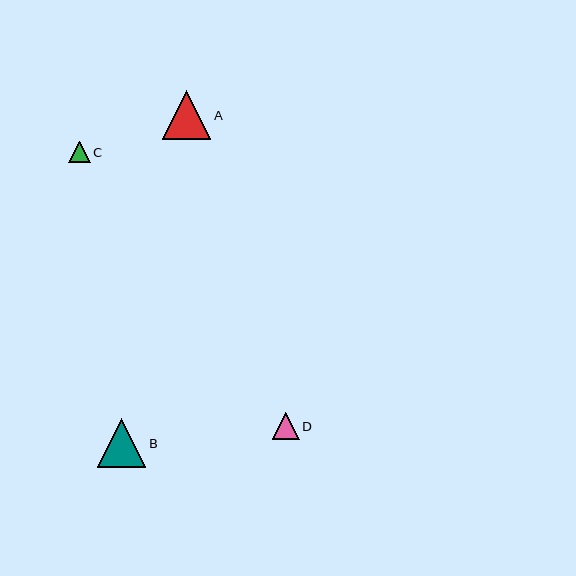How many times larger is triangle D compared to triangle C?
Triangle D is approximately 1.3 times the size of triangle C.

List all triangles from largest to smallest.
From largest to smallest: A, B, D, C.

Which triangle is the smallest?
Triangle C is the smallest with a size of approximately 21 pixels.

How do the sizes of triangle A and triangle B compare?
Triangle A and triangle B are approximately the same size.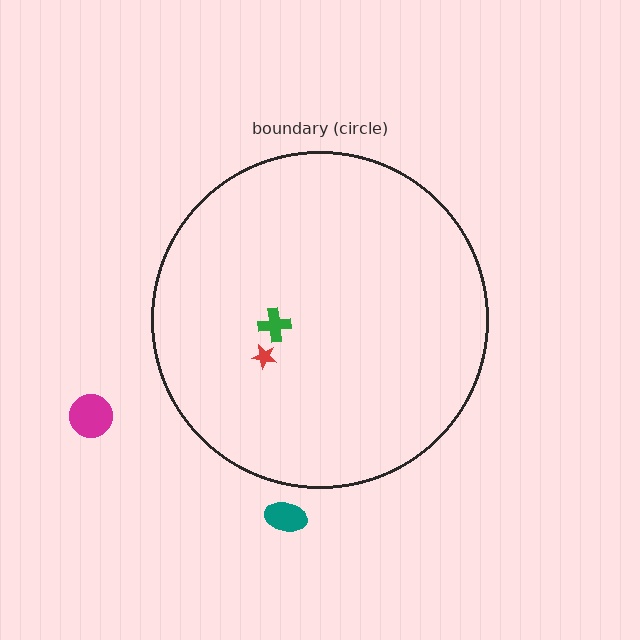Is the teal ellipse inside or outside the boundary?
Outside.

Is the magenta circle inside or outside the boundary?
Outside.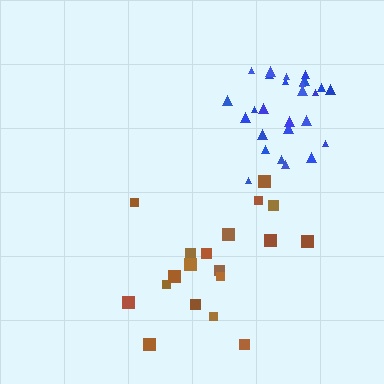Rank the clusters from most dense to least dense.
blue, brown.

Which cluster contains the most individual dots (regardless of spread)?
Blue (26).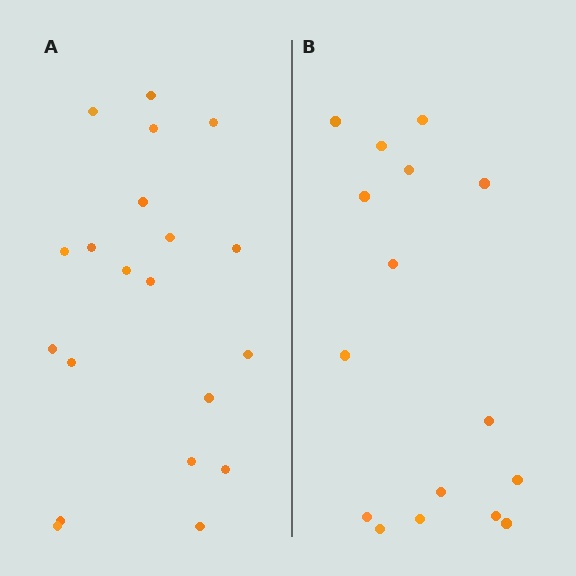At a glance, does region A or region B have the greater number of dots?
Region A (the left region) has more dots.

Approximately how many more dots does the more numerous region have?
Region A has about 4 more dots than region B.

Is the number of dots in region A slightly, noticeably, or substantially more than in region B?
Region A has noticeably more, but not dramatically so. The ratio is roughly 1.2 to 1.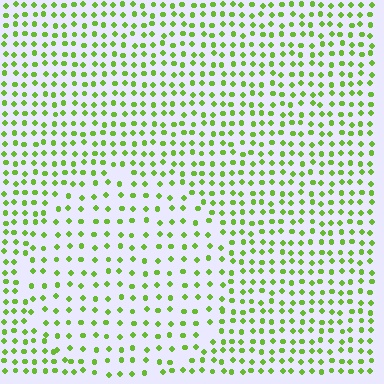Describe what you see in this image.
The image contains small lime elements arranged at two different densities. A circle-shaped region is visible where the elements are less densely packed than the surrounding area.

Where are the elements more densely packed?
The elements are more densely packed outside the circle boundary.